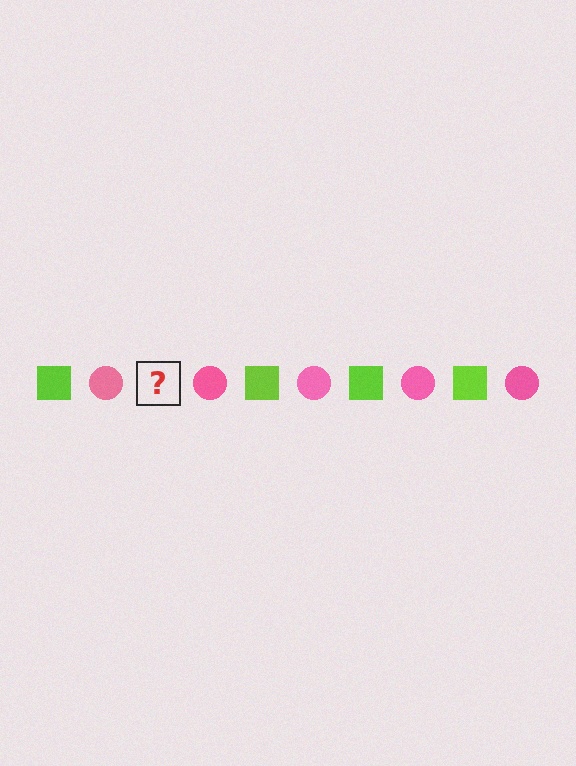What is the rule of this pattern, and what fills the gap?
The rule is that the pattern alternates between lime square and pink circle. The gap should be filled with a lime square.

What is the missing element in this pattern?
The missing element is a lime square.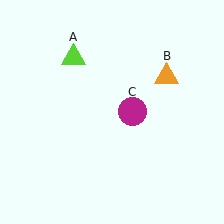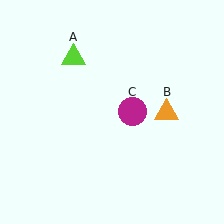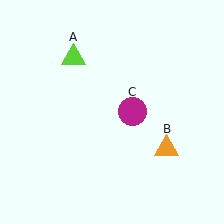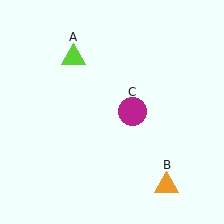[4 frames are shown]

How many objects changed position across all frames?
1 object changed position: orange triangle (object B).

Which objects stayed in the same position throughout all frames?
Lime triangle (object A) and magenta circle (object C) remained stationary.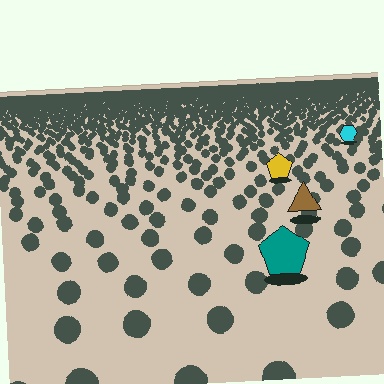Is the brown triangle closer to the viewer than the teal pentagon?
No. The teal pentagon is closer — you can tell from the texture gradient: the ground texture is coarser near it.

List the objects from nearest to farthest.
From nearest to farthest: the teal pentagon, the brown triangle, the yellow pentagon, the cyan hexagon.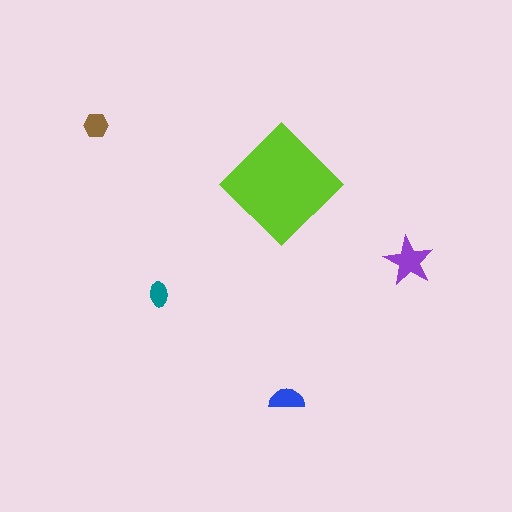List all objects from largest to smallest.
The lime diamond, the purple star, the blue semicircle, the brown hexagon, the teal ellipse.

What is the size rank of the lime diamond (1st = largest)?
1st.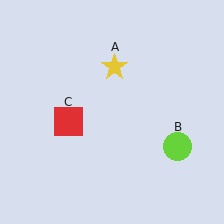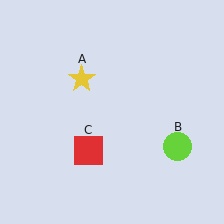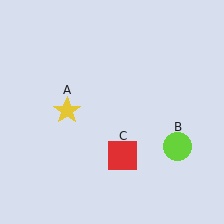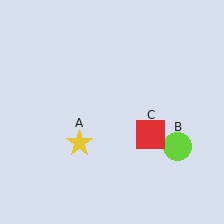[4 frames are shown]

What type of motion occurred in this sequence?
The yellow star (object A), red square (object C) rotated counterclockwise around the center of the scene.